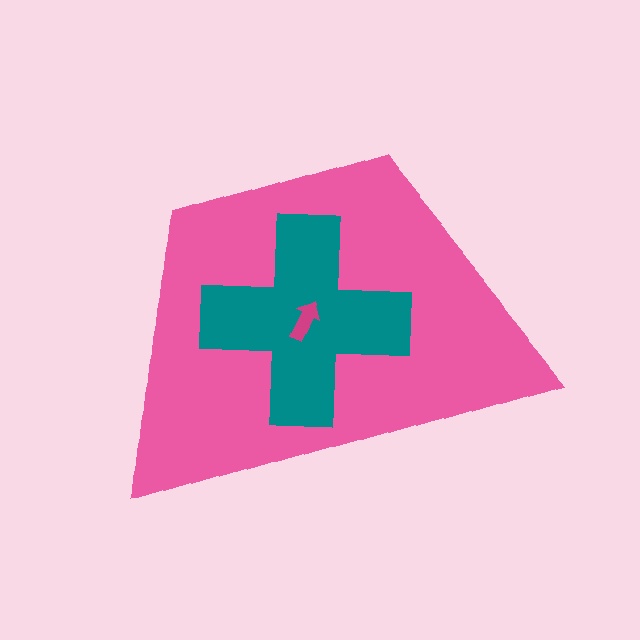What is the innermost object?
The magenta arrow.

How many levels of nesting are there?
3.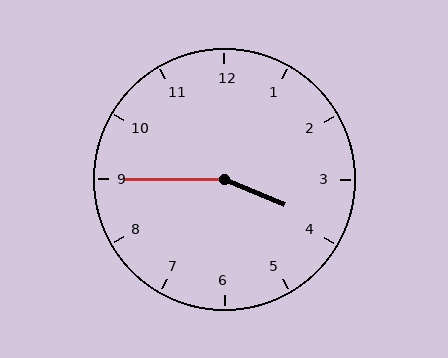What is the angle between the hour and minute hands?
Approximately 158 degrees.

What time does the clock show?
3:45.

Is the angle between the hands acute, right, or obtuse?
It is obtuse.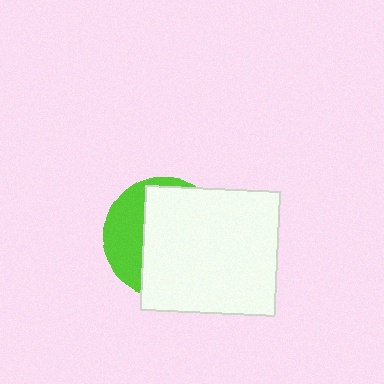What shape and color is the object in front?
The object in front is a white rectangle.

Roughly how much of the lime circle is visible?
A small part of it is visible (roughly 33%).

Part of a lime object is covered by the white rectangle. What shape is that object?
It is a circle.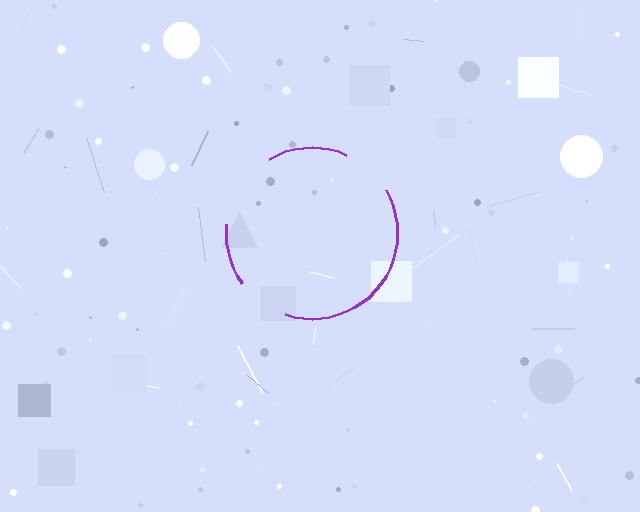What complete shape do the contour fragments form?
The contour fragments form a circle.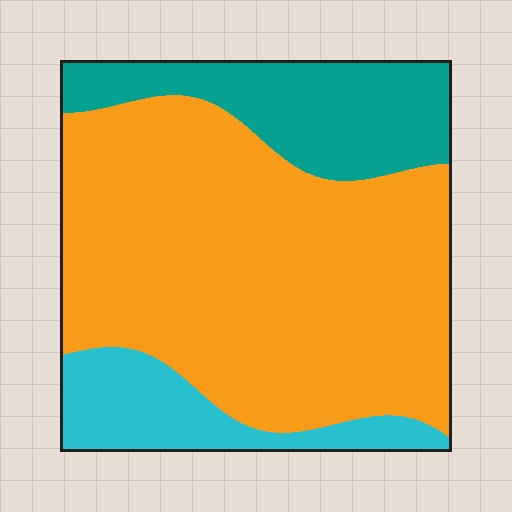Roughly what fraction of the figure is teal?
Teal covers 20% of the figure.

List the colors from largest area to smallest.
From largest to smallest: orange, teal, cyan.